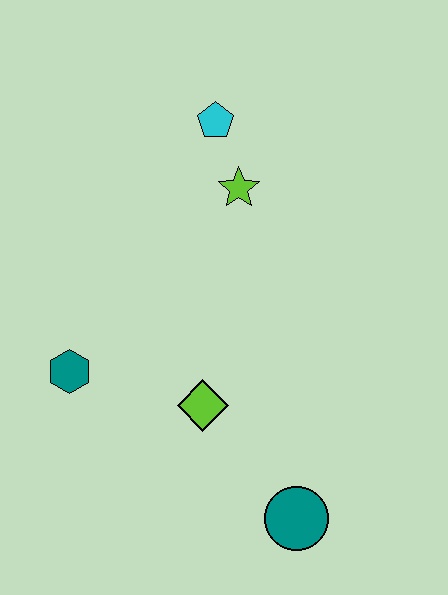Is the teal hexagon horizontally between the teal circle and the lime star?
No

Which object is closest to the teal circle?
The lime diamond is closest to the teal circle.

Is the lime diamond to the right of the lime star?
No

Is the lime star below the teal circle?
No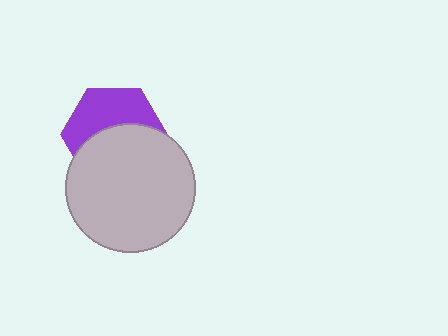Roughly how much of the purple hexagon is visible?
About half of it is visible (roughly 47%).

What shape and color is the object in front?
The object in front is a light gray circle.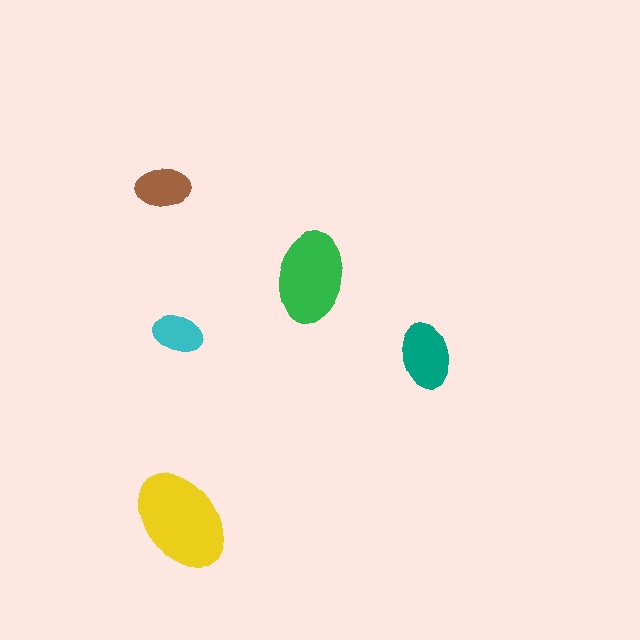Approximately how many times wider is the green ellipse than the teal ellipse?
About 1.5 times wider.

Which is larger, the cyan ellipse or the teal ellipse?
The teal one.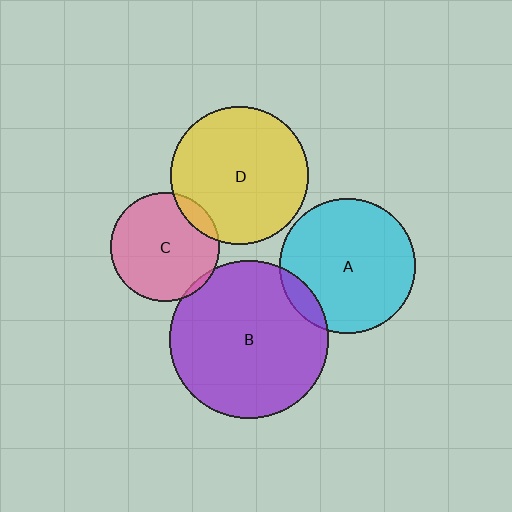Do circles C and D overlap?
Yes.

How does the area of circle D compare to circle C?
Approximately 1.6 times.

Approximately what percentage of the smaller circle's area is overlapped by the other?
Approximately 10%.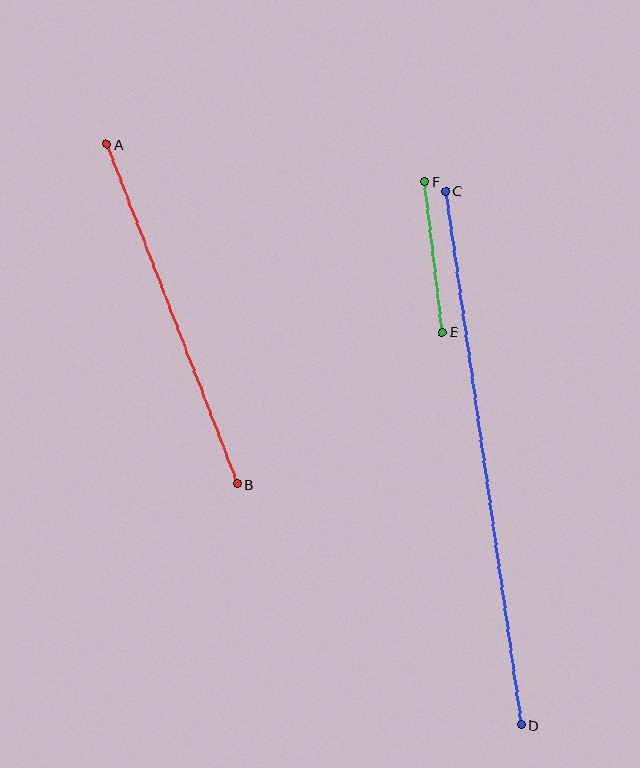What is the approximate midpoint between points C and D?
The midpoint is at approximately (483, 458) pixels.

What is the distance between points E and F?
The distance is approximately 152 pixels.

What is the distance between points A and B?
The distance is approximately 364 pixels.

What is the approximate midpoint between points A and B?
The midpoint is at approximately (172, 314) pixels.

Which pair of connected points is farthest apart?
Points C and D are farthest apart.